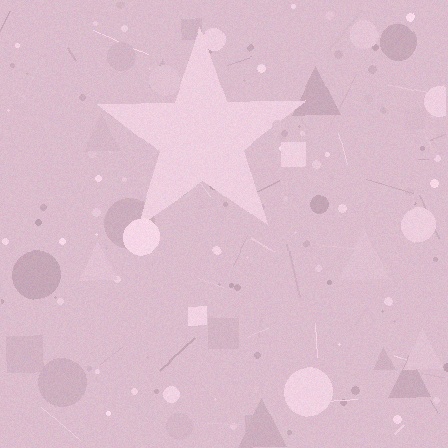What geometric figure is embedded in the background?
A star is embedded in the background.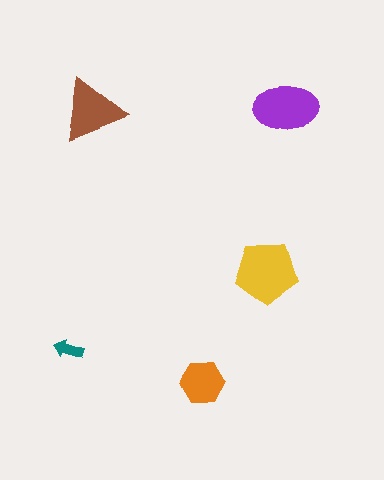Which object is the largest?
The yellow pentagon.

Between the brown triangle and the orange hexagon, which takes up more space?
The brown triangle.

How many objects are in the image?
There are 5 objects in the image.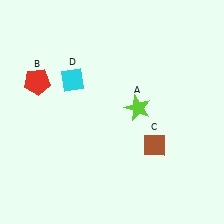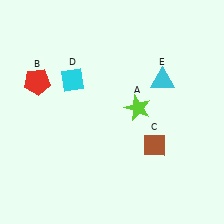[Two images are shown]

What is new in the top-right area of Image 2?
A cyan triangle (E) was added in the top-right area of Image 2.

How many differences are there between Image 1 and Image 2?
There is 1 difference between the two images.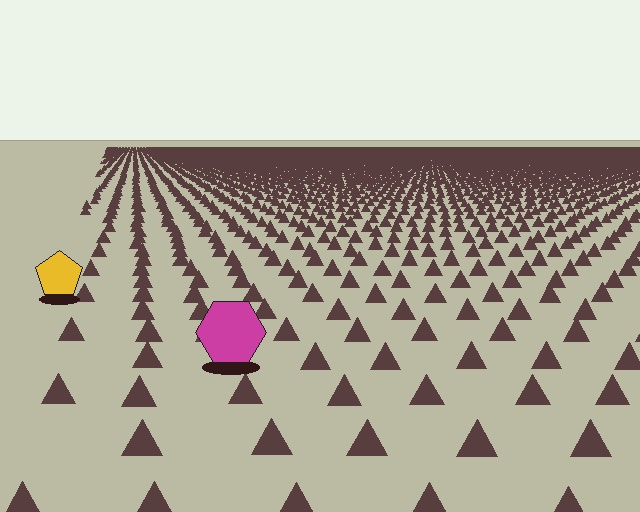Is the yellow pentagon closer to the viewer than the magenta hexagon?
No. The magenta hexagon is closer — you can tell from the texture gradient: the ground texture is coarser near it.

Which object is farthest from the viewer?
The yellow pentagon is farthest from the viewer. It appears smaller and the ground texture around it is denser.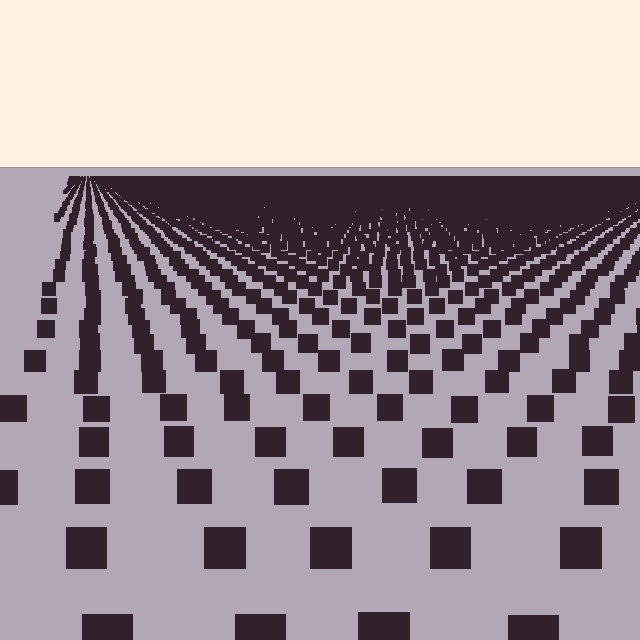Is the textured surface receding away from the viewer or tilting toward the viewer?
The surface is receding away from the viewer. Texture elements get smaller and denser toward the top.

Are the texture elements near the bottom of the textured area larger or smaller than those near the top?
Larger. Near the bottom, elements are closer to the viewer and appear at a bigger on-screen size.